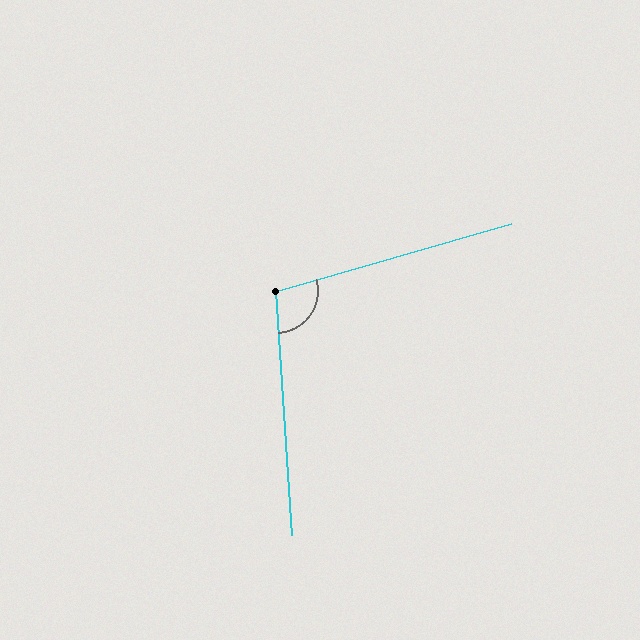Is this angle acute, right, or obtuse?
It is obtuse.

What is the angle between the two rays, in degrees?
Approximately 102 degrees.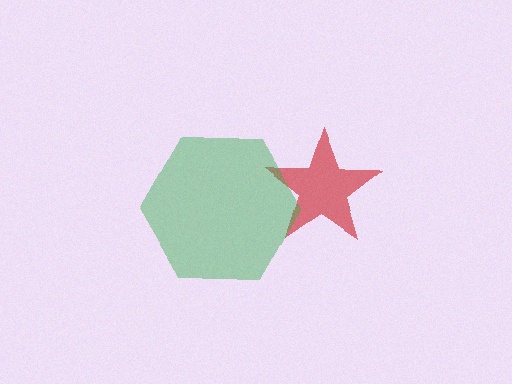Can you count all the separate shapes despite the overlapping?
Yes, there are 2 separate shapes.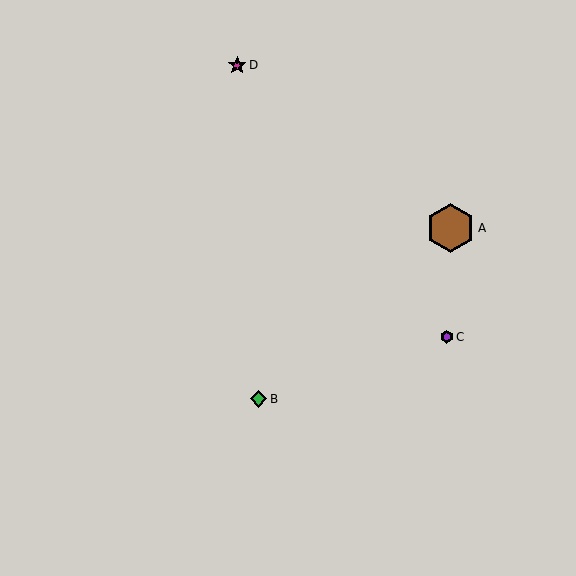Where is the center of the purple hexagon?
The center of the purple hexagon is at (447, 337).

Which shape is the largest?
The brown hexagon (labeled A) is the largest.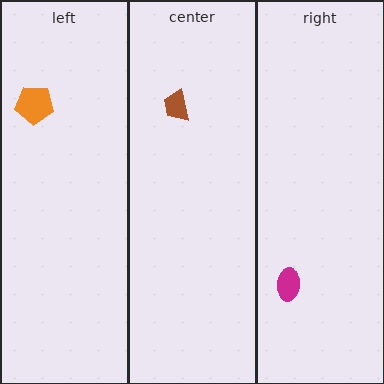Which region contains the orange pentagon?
The left region.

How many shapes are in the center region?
1.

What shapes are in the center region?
The brown trapezoid.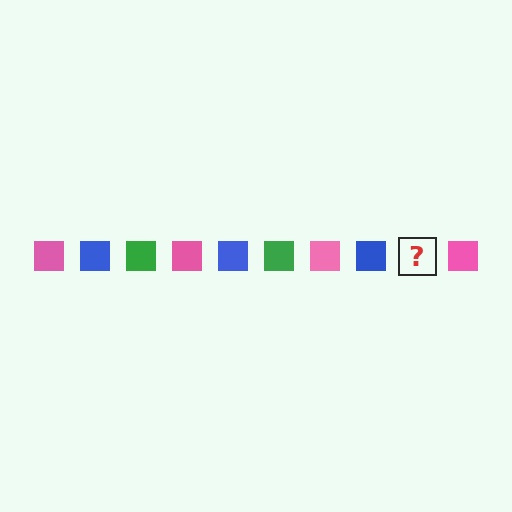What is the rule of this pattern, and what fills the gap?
The rule is that the pattern cycles through pink, blue, green squares. The gap should be filled with a green square.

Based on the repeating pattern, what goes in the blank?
The blank should be a green square.